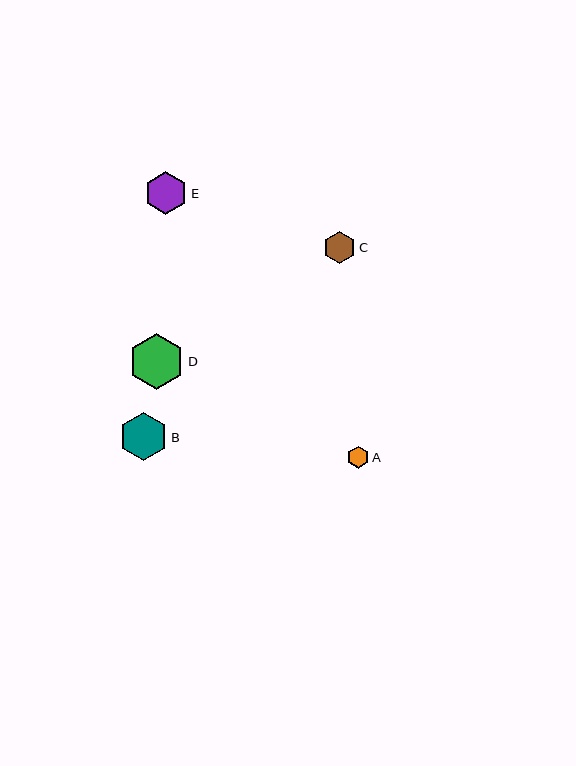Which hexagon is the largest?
Hexagon D is the largest with a size of approximately 56 pixels.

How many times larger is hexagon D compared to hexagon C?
Hexagon D is approximately 1.7 times the size of hexagon C.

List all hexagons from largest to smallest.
From largest to smallest: D, B, E, C, A.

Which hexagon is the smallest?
Hexagon A is the smallest with a size of approximately 22 pixels.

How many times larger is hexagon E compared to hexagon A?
Hexagon E is approximately 2.0 times the size of hexagon A.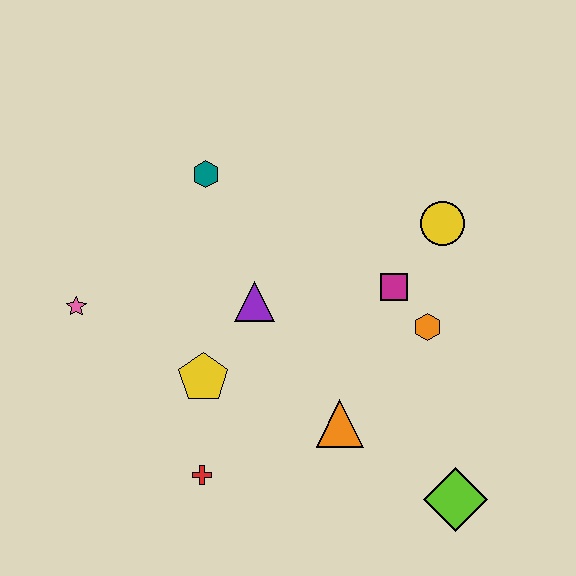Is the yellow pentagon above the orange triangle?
Yes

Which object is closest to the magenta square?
The orange hexagon is closest to the magenta square.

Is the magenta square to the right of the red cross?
Yes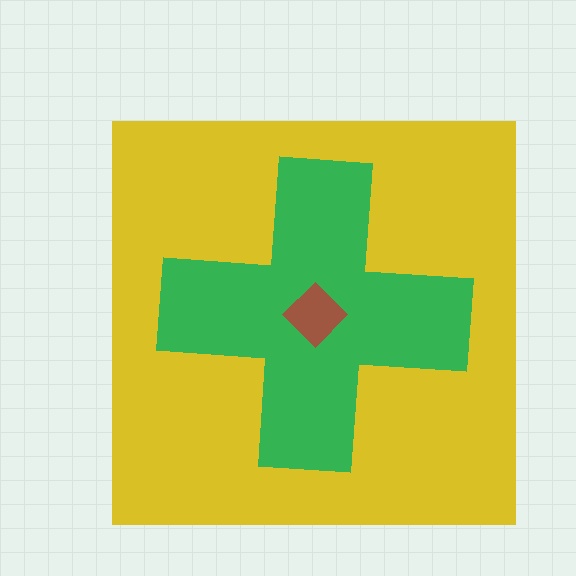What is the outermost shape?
The yellow square.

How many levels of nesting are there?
3.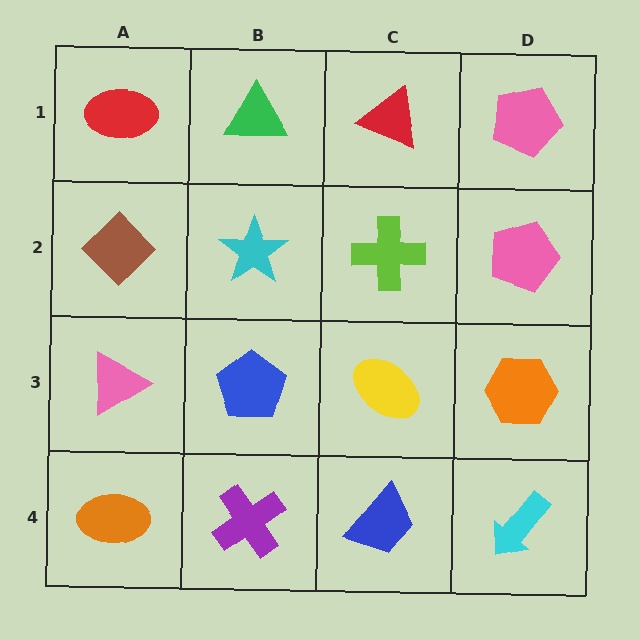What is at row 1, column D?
A pink pentagon.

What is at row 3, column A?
A pink triangle.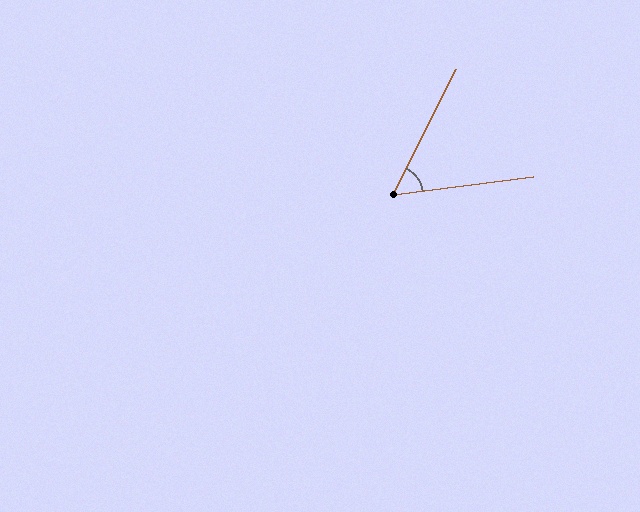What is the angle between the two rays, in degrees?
Approximately 56 degrees.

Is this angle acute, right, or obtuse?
It is acute.